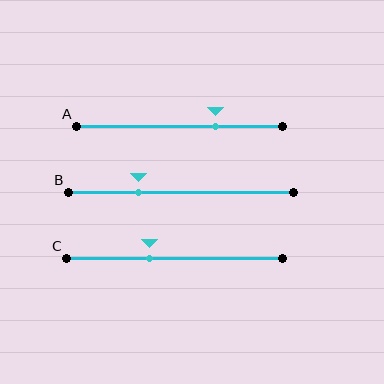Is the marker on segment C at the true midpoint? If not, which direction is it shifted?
No, the marker on segment C is shifted to the left by about 12% of the segment length.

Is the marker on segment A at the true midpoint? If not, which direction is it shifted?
No, the marker on segment A is shifted to the right by about 18% of the segment length.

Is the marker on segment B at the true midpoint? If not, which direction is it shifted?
No, the marker on segment B is shifted to the left by about 19% of the segment length.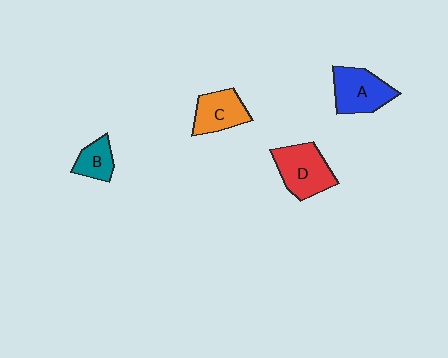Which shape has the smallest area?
Shape B (teal).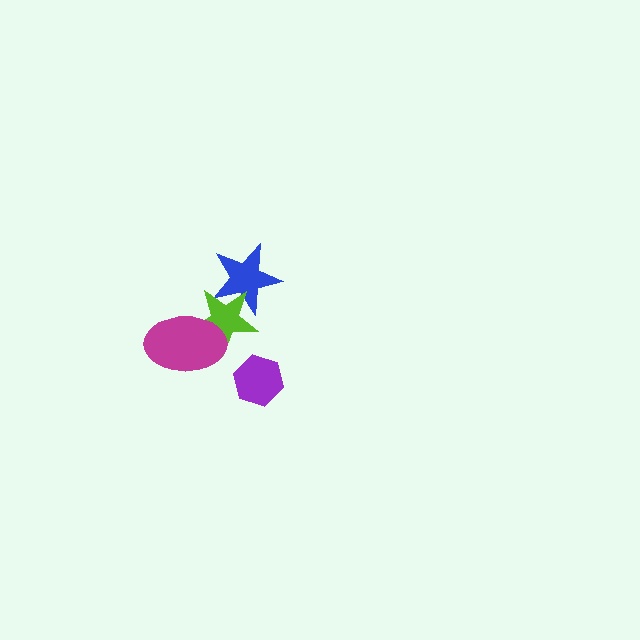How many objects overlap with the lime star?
2 objects overlap with the lime star.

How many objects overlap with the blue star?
1 object overlaps with the blue star.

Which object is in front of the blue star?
The lime star is in front of the blue star.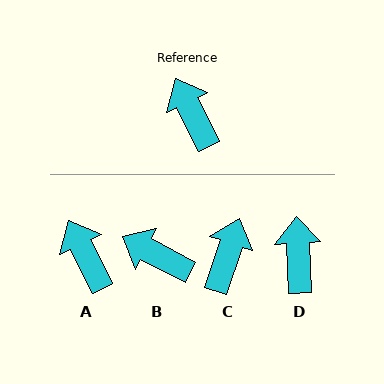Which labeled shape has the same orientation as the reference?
A.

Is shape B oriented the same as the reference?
No, it is off by about 36 degrees.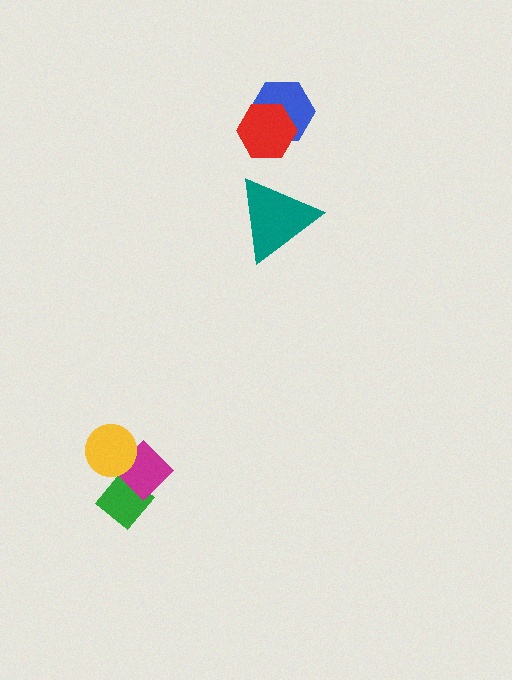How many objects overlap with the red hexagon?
1 object overlaps with the red hexagon.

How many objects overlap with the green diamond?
1 object overlaps with the green diamond.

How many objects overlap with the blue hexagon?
1 object overlaps with the blue hexagon.